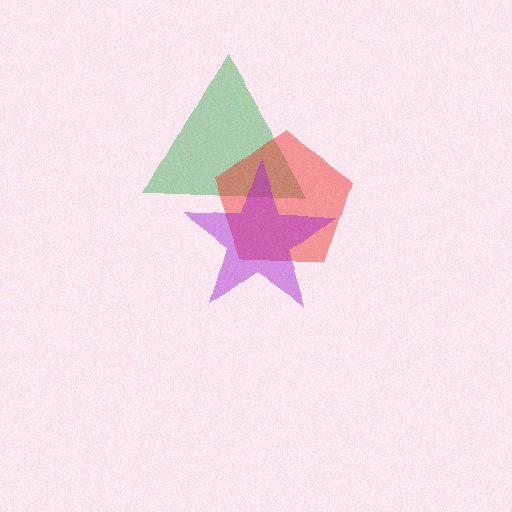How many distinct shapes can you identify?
There are 3 distinct shapes: a green triangle, a red pentagon, a purple star.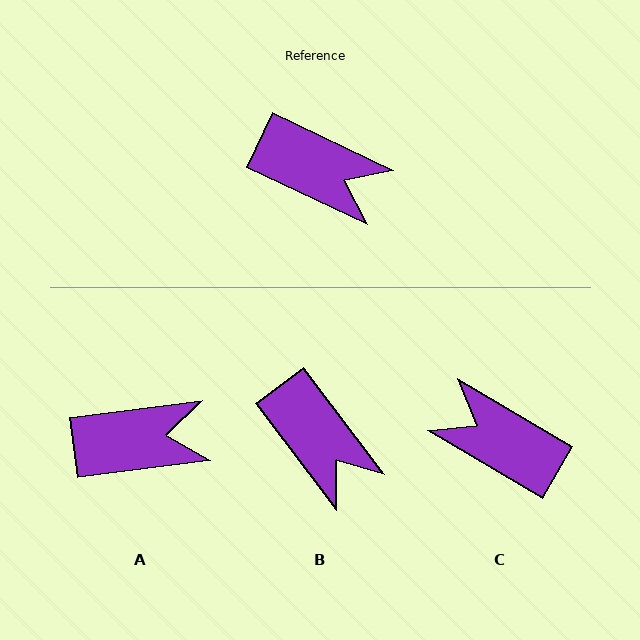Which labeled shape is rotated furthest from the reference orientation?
C, about 175 degrees away.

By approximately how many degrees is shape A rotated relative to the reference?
Approximately 33 degrees counter-clockwise.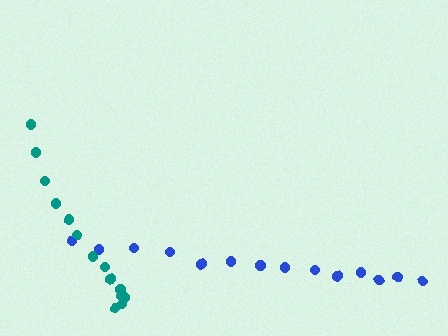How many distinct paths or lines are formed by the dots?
There are 2 distinct paths.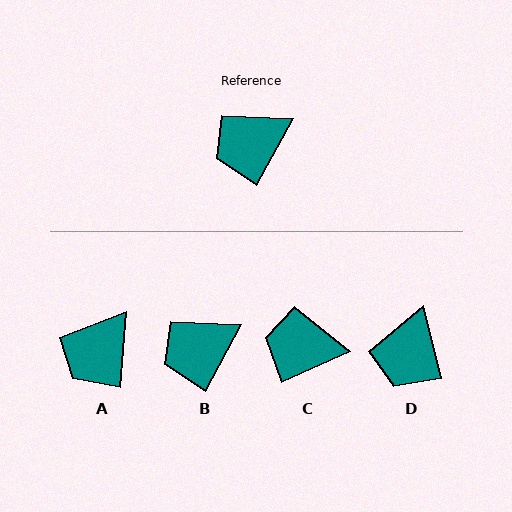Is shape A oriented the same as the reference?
No, it is off by about 24 degrees.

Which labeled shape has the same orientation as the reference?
B.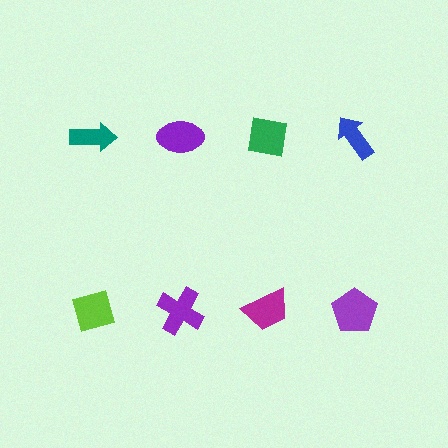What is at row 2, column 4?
A purple pentagon.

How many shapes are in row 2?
4 shapes.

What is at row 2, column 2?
A purple cross.